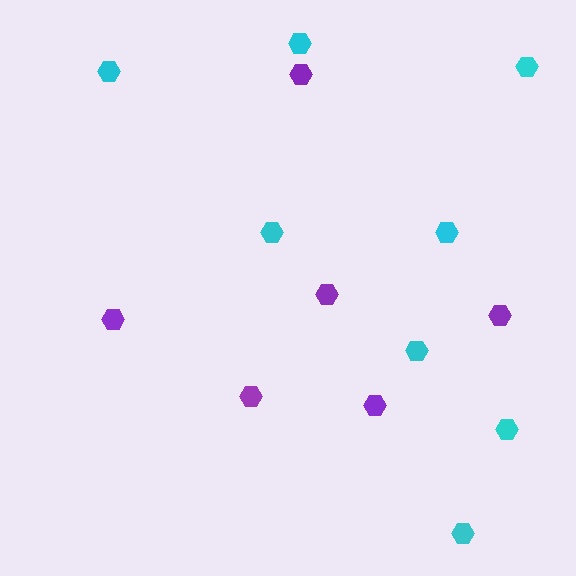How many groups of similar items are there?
There are 2 groups: one group of cyan hexagons (8) and one group of purple hexagons (6).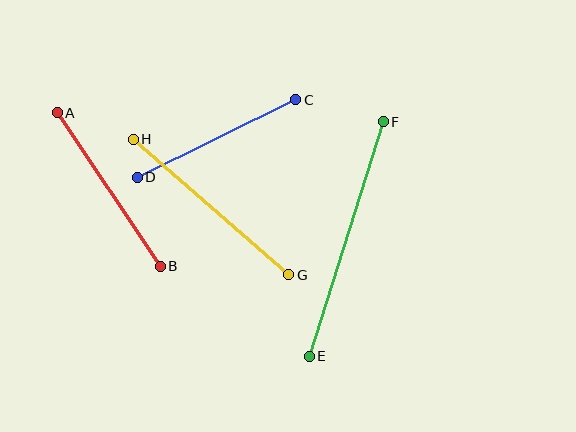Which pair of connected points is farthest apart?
Points E and F are farthest apart.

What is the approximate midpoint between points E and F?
The midpoint is at approximately (346, 239) pixels.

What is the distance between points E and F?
The distance is approximately 246 pixels.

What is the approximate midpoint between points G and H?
The midpoint is at approximately (211, 207) pixels.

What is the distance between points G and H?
The distance is approximately 206 pixels.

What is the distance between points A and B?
The distance is approximately 185 pixels.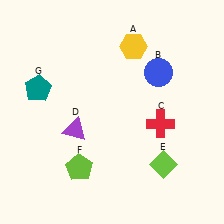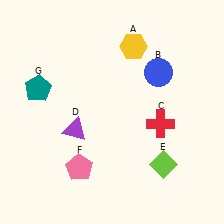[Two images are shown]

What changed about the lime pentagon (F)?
In Image 1, F is lime. In Image 2, it changed to pink.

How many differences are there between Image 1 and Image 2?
There is 1 difference between the two images.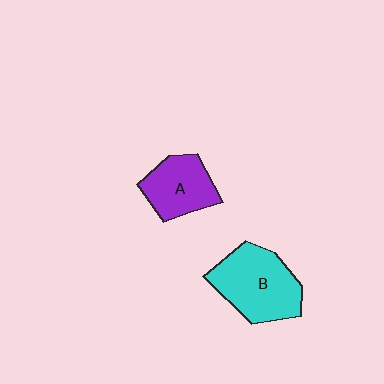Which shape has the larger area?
Shape B (cyan).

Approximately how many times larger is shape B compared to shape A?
Approximately 1.4 times.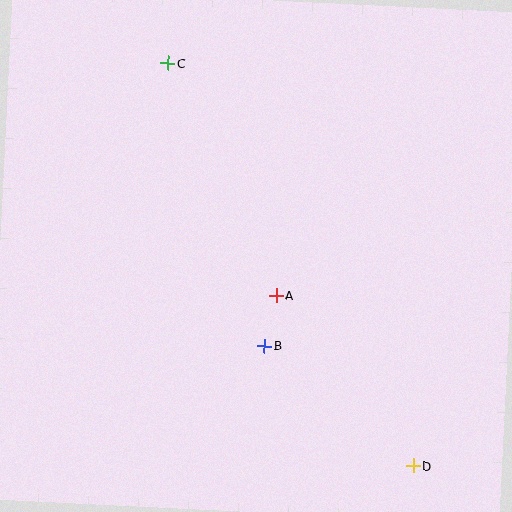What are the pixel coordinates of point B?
Point B is at (264, 346).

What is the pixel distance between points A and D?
The distance between A and D is 219 pixels.